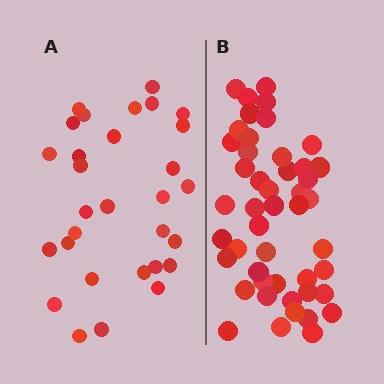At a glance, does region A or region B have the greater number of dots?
Region B (the right region) has more dots.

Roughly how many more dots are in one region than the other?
Region B has approximately 15 more dots than region A.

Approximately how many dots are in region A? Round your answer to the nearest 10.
About 30 dots.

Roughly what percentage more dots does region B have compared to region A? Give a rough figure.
About 55% more.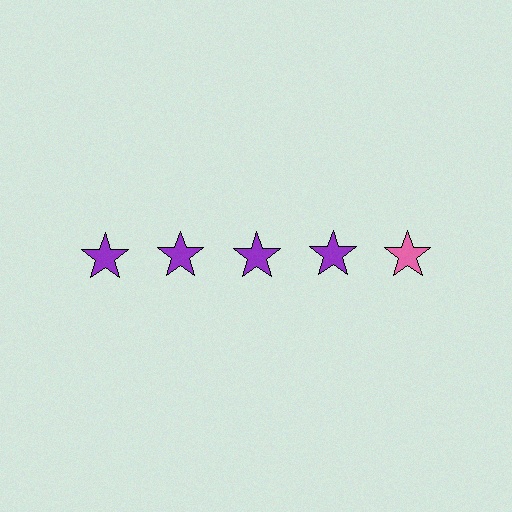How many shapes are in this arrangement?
There are 5 shapes arranged in a grid pattern.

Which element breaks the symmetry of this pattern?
The pink star in the top row, rightmost column breaks the symmetry. All other shapes are purple stars.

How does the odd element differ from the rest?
It has a different color: pink instead of purple.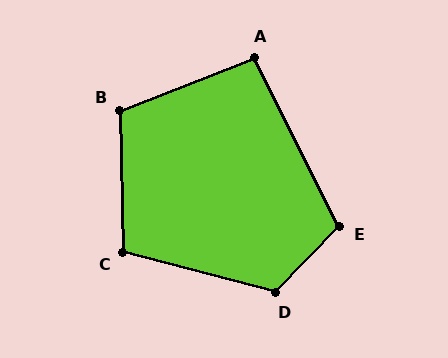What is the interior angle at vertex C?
Approximately 106 degrees (obtuse).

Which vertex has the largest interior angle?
D, at approximately 119 degrees.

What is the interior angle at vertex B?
Approximately 110 degrees (obtuse).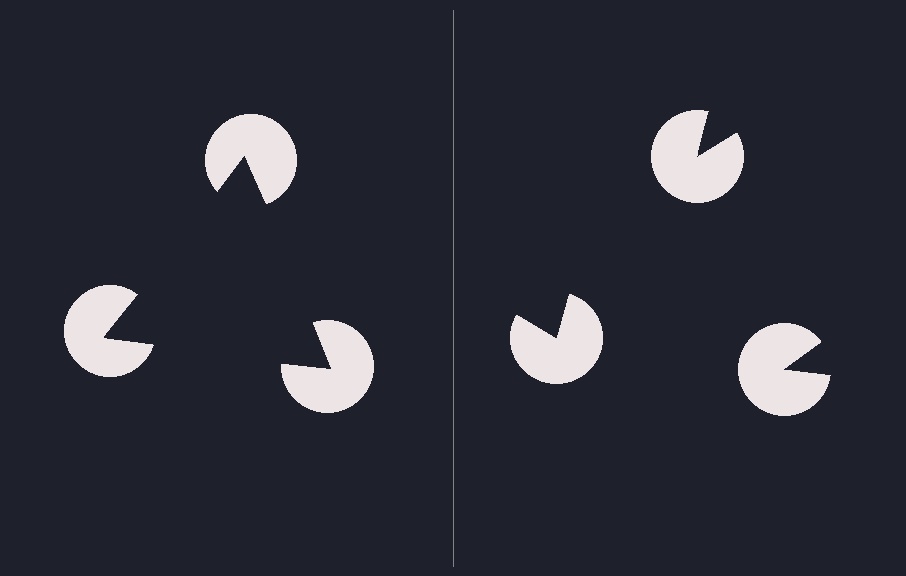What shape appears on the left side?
An illusory triangle.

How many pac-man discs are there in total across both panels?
6 — 3 on each side.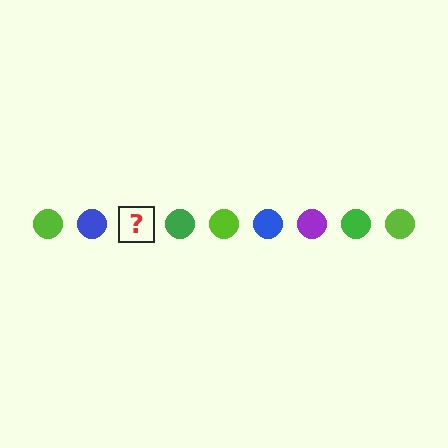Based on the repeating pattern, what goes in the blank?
The blank should be a purple circle.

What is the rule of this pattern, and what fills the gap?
The rule is that the pattern cycles through lime, blue, purple, green circles. The gap should be filled with a purple circle.